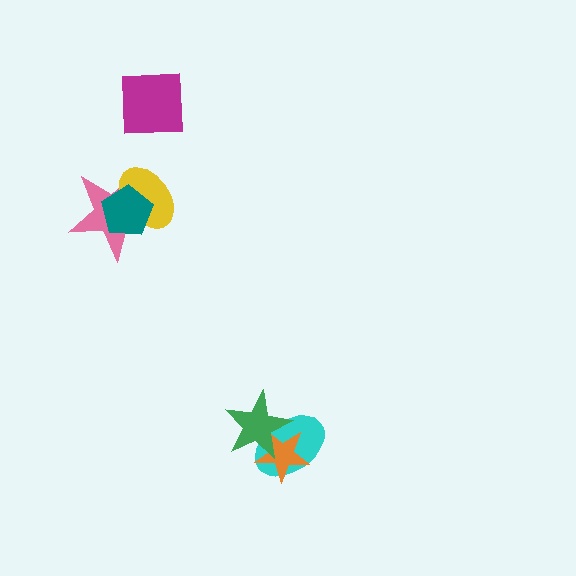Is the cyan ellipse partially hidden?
Yes, it is partially covered by another shape.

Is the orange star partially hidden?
Yes, it is partially covered by another shape.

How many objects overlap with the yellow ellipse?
2 objects overlap with the yellow ellipse.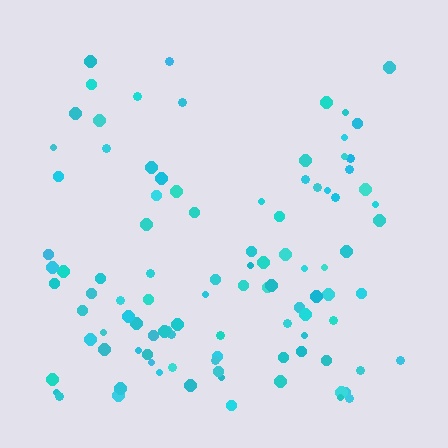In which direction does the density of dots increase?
From top to bottom, with the bottom side densest.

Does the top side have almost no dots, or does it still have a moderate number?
Still a moderate number, just noticeably fewer than the bottom.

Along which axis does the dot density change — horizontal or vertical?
Vertical.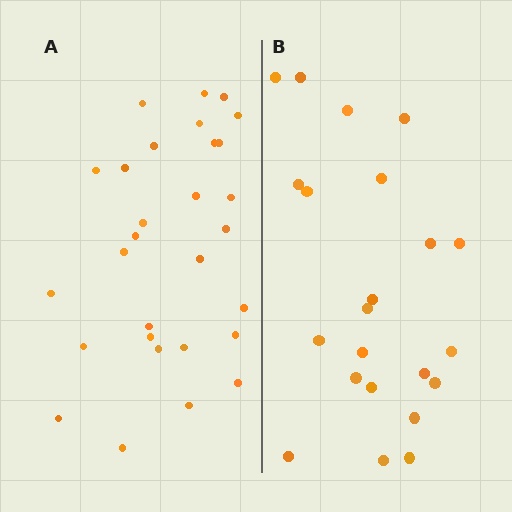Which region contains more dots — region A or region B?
Region A (the left region) has more dots.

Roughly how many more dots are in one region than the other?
Region A has roughly 8 or so more dots than region B.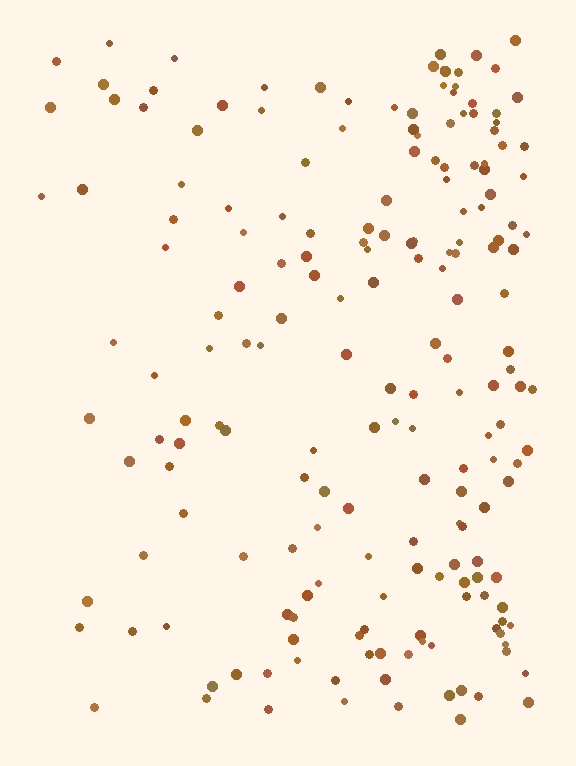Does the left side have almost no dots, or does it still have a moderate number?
Still a moderate number, just noticeably fewer than the right.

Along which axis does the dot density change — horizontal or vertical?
Horizontal.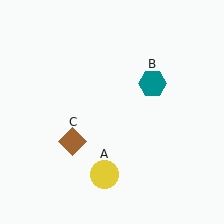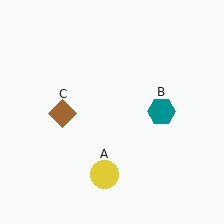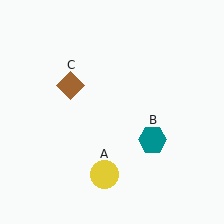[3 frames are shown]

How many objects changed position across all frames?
2 objects changed position: teal hexagon (object B), brown diamond (object C).